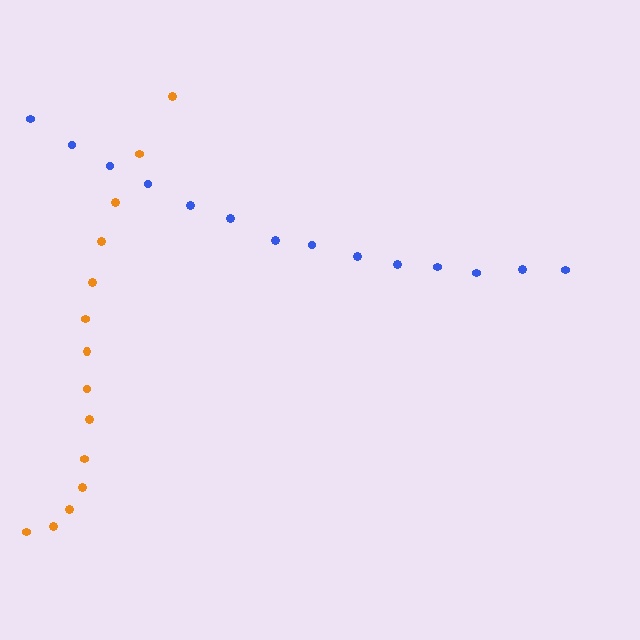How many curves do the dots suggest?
There are 2 distinct paths.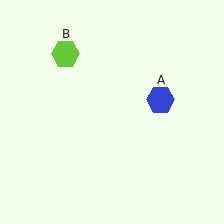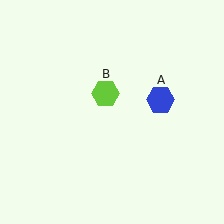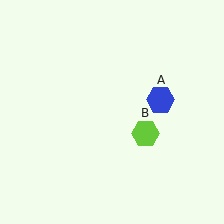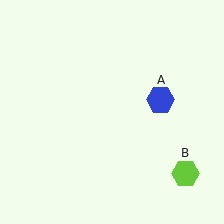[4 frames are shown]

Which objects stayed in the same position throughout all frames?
Blue hexagon (object A) remained stationary.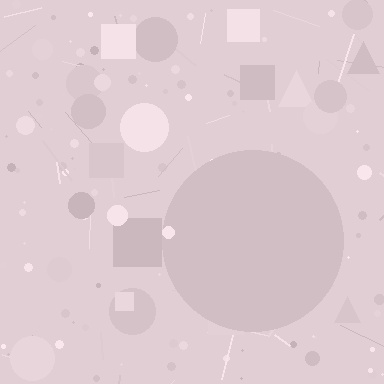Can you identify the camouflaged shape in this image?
The camouflaged shape is a circle.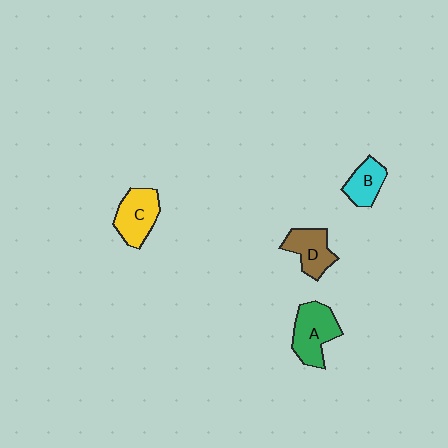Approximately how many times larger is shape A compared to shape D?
Approximately 1.2 times.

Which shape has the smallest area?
Shape B (cyan).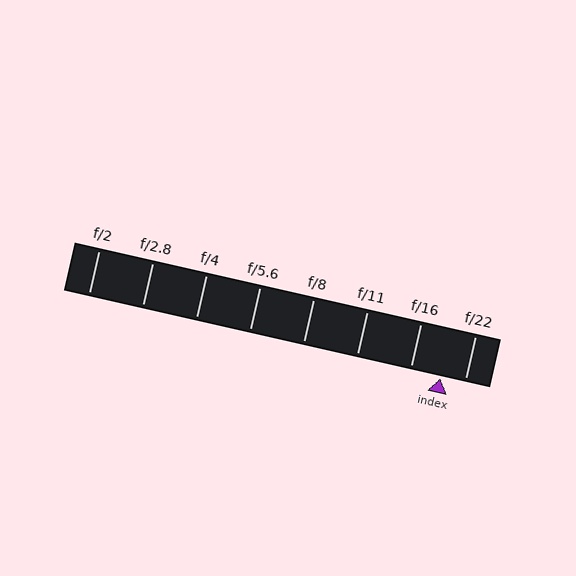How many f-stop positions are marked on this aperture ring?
There are 8 f-stop positions marked.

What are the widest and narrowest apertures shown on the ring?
The widest aperture shown is f/2 and the narrowest is f/22.